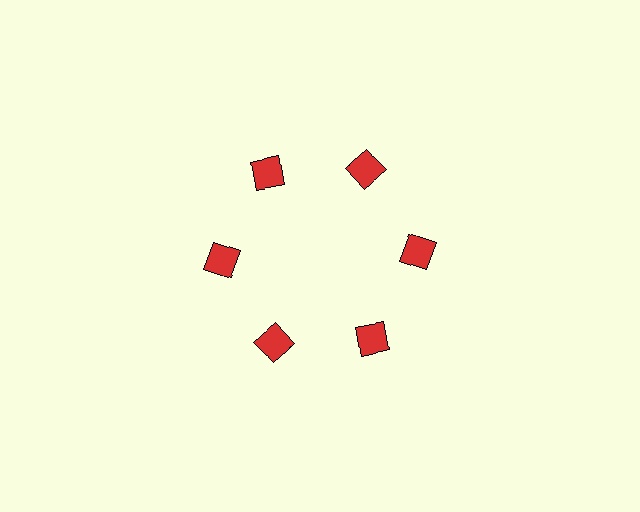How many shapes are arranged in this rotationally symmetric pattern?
There are 6 shapes, arranged in 6 groups of 1.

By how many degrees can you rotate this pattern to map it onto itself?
The pattern maps onto itself every 60 degrees of rotation.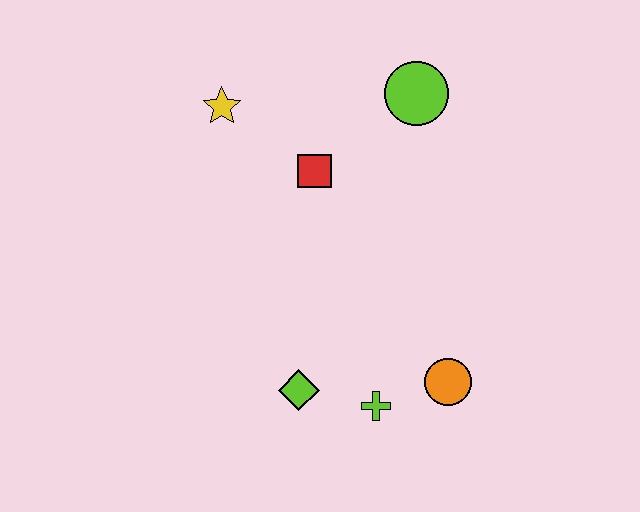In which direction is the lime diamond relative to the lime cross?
The lime diamond is to the left of the lime cross.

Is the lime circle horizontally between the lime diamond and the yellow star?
No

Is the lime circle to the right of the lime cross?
Yes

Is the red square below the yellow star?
Yes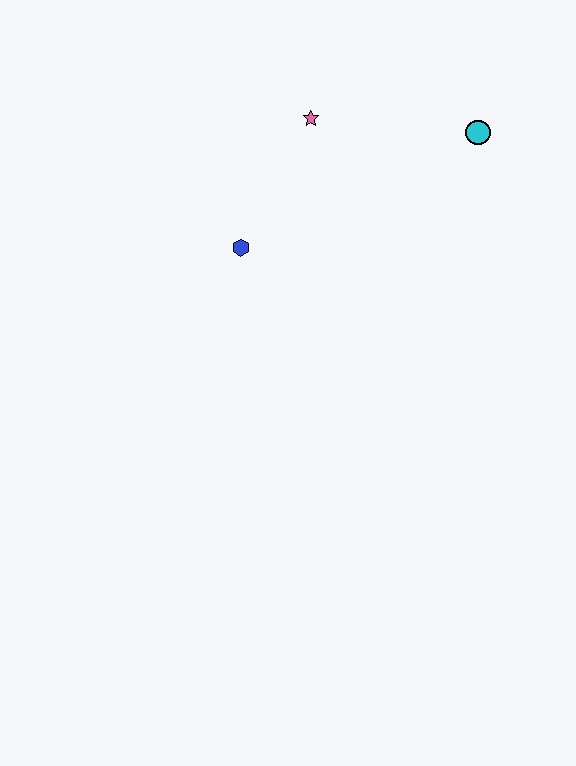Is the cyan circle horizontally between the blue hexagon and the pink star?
No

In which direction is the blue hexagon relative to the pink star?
The blue hexagon is below the pink star.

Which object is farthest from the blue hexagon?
The cyan circle is farthest from the blue hexagon.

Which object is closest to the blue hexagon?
The pink star is closest to the blue hexagon.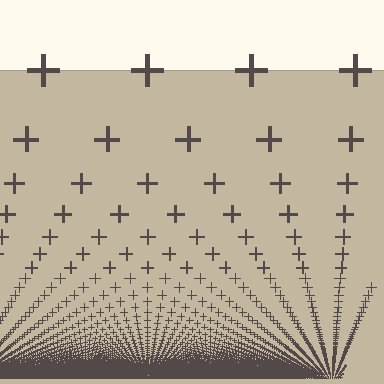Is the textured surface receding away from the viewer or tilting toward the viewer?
The surface appears to tilt toward the viewer. Texture elements get larger and sparser toward the top.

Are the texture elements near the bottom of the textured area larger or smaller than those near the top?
Smaller. The gradient is inverted — elements near the bottom are smaller and denser.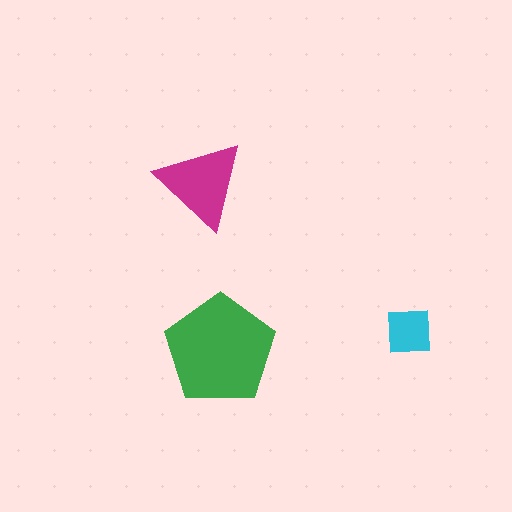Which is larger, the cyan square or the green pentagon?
The green pentagon.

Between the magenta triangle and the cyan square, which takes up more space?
The magenta triangle.